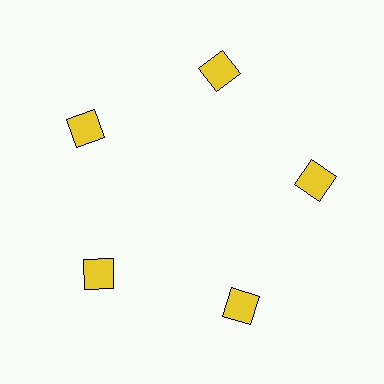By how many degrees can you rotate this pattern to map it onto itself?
The pattern maps onto itself every 72 degrees of rotation.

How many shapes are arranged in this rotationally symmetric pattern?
There are 5 shapes, arranged in 5 groups of 1.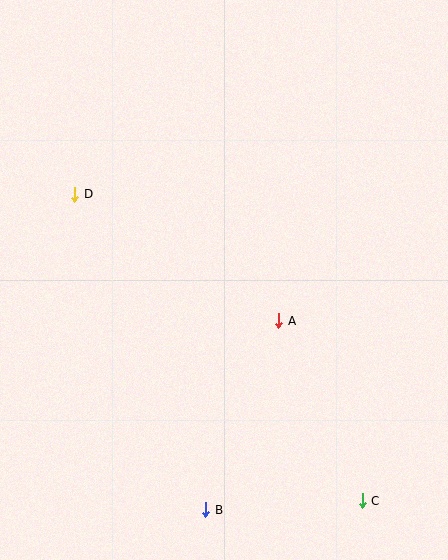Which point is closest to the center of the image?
Point A at (279, 321) is closest to the center.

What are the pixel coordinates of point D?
Point D is at (75, 194).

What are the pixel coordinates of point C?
Point C is at (362, 501).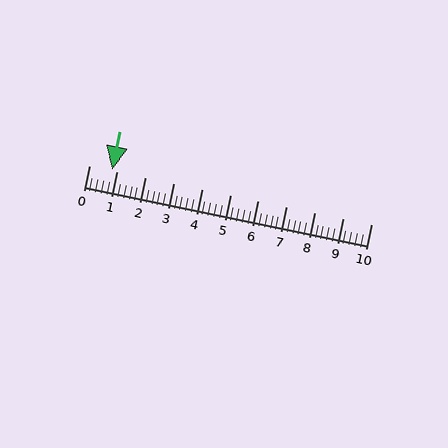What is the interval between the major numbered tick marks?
The major tick marks are spaced 1 units apart.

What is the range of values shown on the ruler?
The ruler shows values from 0 to 10.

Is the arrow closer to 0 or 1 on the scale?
The arrow is closer to 1.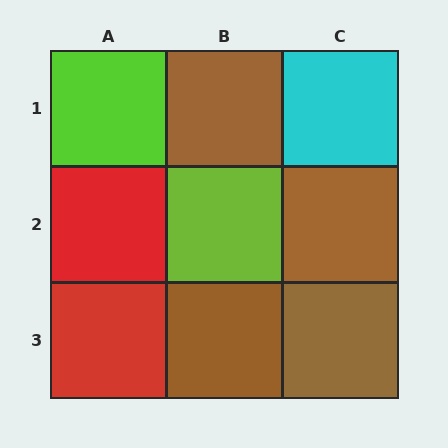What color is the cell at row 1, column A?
Lime.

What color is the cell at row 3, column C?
Brown.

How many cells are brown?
4 cells are brown.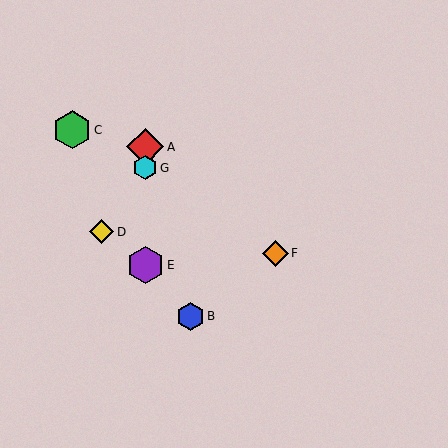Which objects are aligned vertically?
Objects A, E, G are aligned vertically.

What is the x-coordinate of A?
Object A is at x≈145.